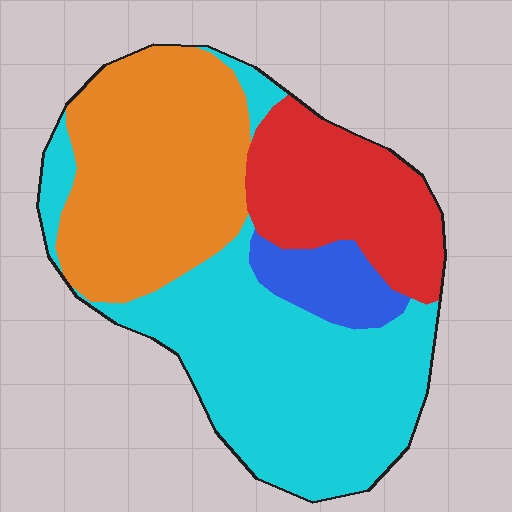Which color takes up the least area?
Blue, at roughly 5%.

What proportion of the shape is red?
Red takes up less than a quarter of the shape.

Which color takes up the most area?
Cyan, at roughly 40%.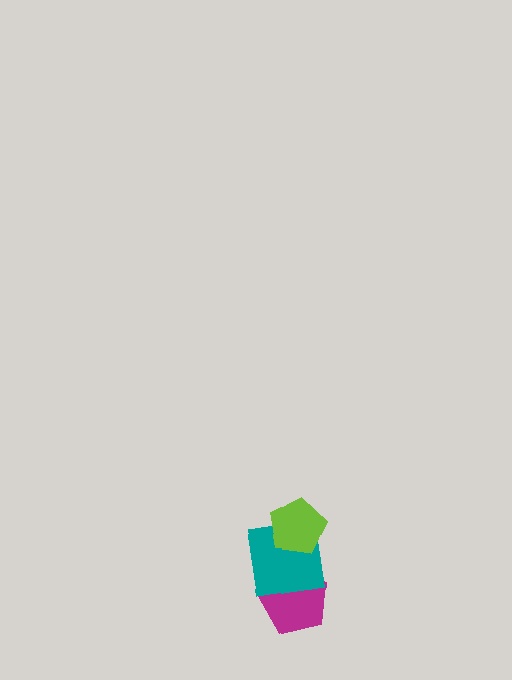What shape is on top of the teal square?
The lime pentagon is on top of the teal square.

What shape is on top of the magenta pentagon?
The teal square is on top of the magenta pentagon.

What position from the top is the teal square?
The teal square is 2nd from the top.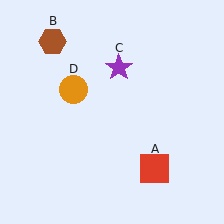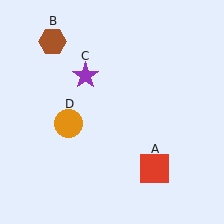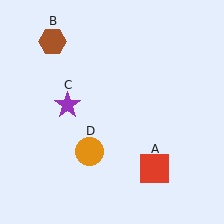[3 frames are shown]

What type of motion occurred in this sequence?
The purple star (object C), orange circle (object D) rotated counterclockwise around the center of the scene.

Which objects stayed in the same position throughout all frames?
Red square (object A) and brown hexagon (object B) remained stationary.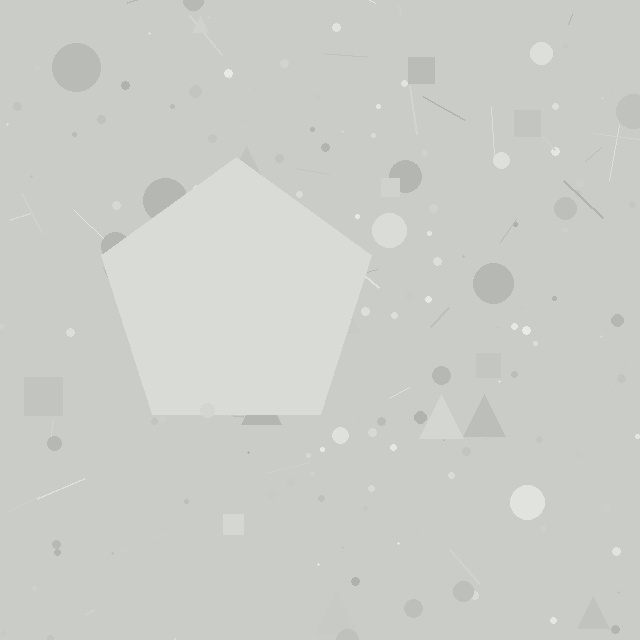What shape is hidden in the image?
A pentagon is hidden in the image.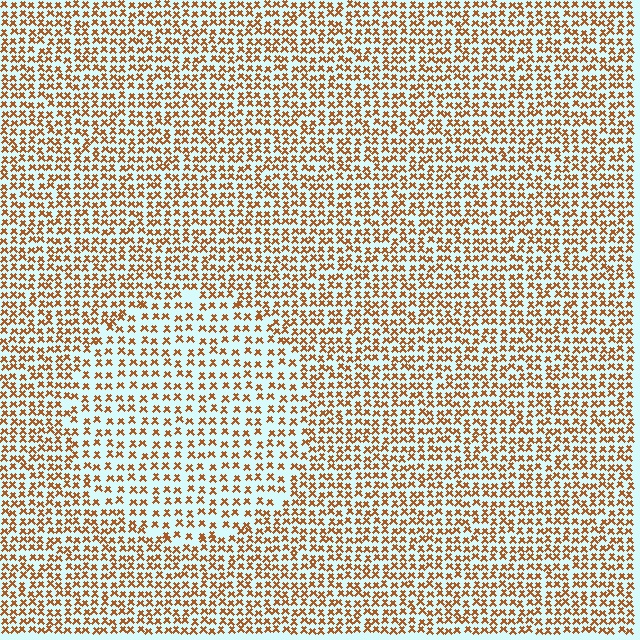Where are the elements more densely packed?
The elements are more densely packed outside the circle boundary.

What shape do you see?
I see a circle.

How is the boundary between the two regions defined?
The boundary is defined by a change in element density (approximately 1.6x ratio). All elements are the same color, size, and shape.